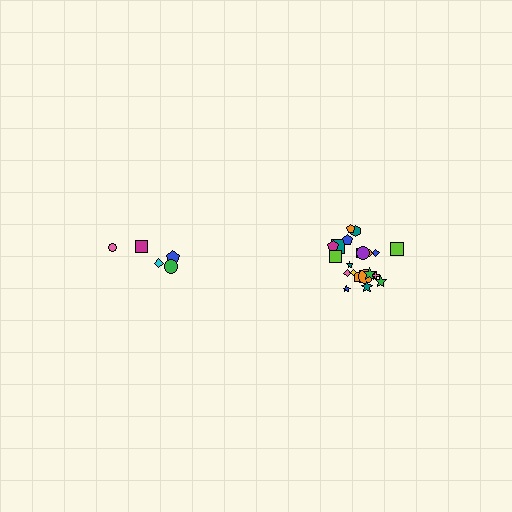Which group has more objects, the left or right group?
The right group.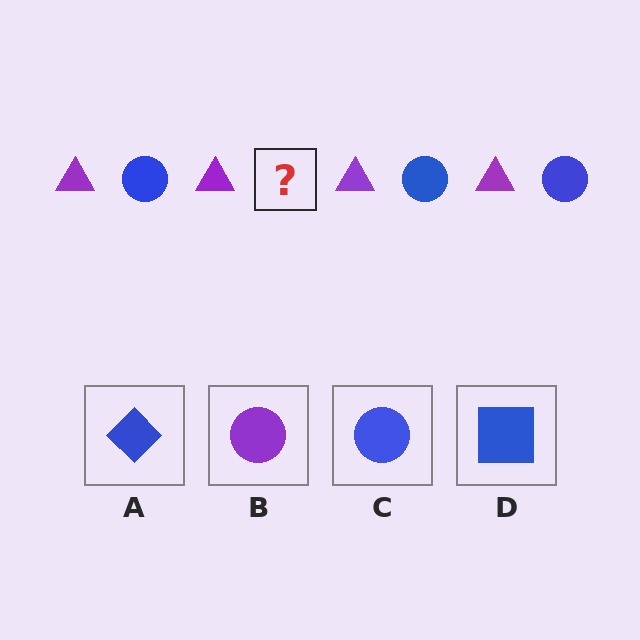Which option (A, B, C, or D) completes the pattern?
C.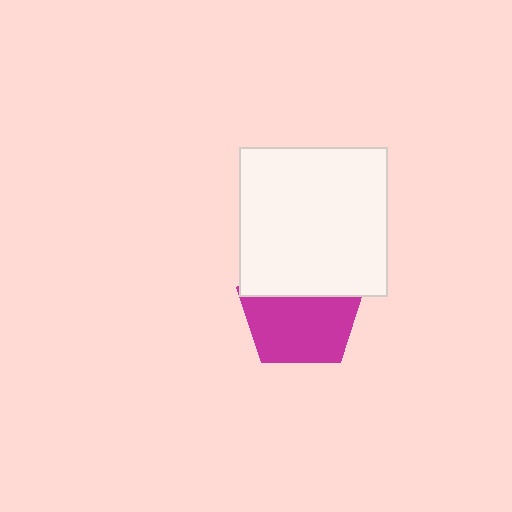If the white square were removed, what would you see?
You would see the complete magenta pentagon.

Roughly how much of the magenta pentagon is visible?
About half of it is visible (roughly 61%).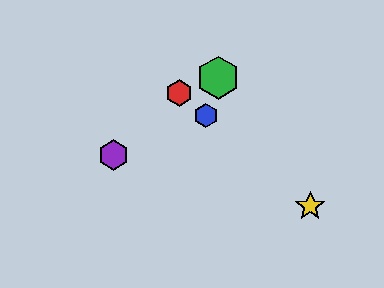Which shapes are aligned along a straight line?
The red hexagon, the blue hexagon, the yellow star are aligned along a straight line.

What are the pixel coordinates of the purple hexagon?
The purple hexagon is at (113, 155).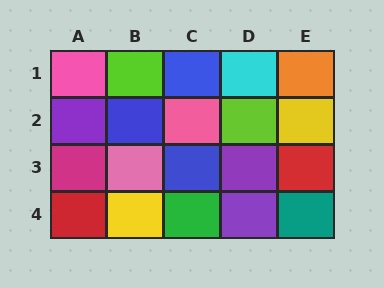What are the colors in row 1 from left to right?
Pink, lime, blue, cyan, orange.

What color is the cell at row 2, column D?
Lime.